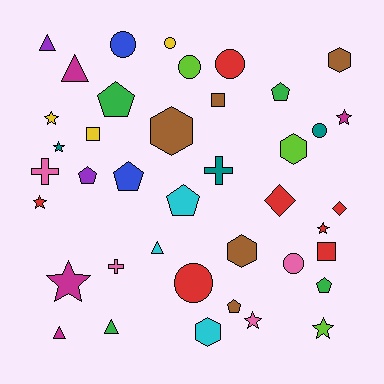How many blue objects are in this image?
There are 2 blue objects.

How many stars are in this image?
There are 8 stars.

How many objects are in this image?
There are 40 objects.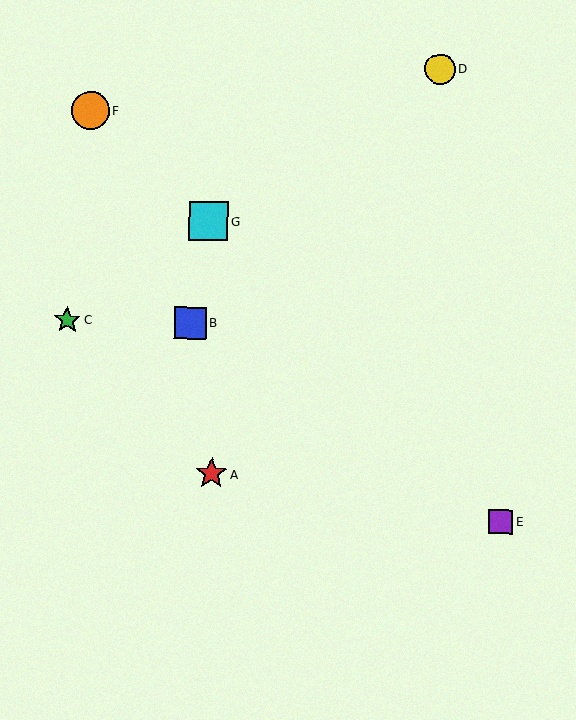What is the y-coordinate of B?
Object B is at y≈323.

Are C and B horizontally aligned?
Yes, both are at y≈320.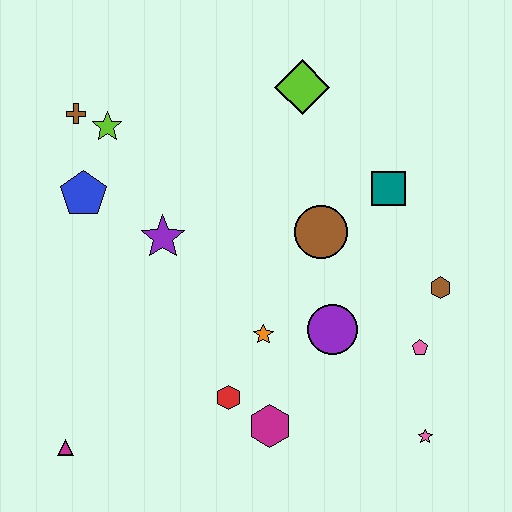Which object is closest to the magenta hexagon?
The red hexagon is closest to the magenta hexagon.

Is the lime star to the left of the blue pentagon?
No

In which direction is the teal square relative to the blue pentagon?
The teal square is to the right of the blue pentagon.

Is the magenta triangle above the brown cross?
No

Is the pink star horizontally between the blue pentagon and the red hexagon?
No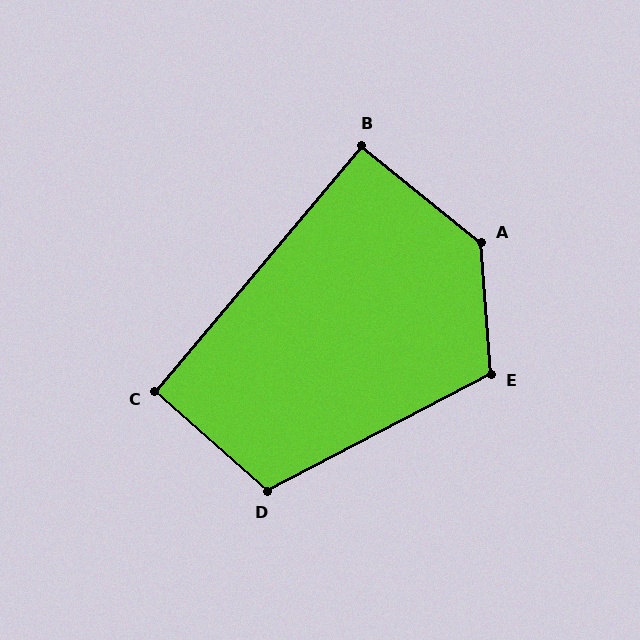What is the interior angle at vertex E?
Approximately 114 degrees (obtuse).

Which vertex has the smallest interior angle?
B, at approximately 91 degrees.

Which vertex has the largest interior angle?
A, at approximately 133 degrees.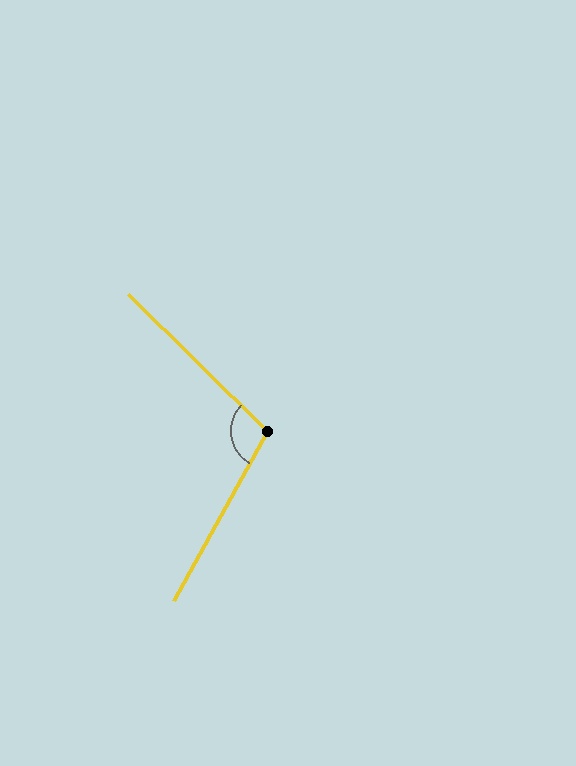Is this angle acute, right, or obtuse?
It is obtuse.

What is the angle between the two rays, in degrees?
Approximately 106 degrees.